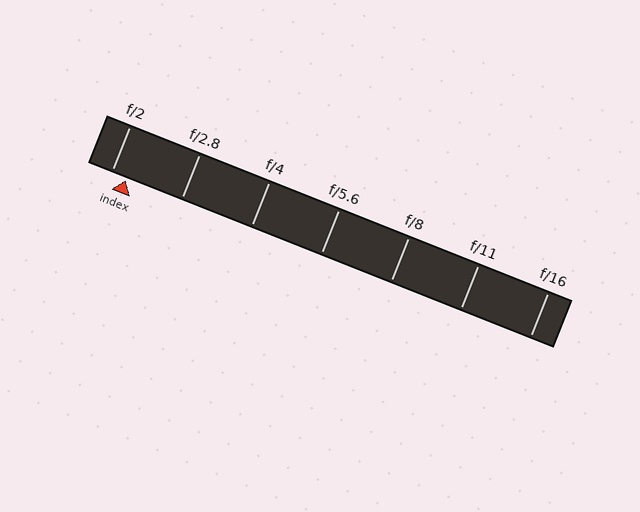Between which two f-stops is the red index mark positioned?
The index mark is between f/2 and f/2.8.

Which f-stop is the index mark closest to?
The index mark is closest to f/2.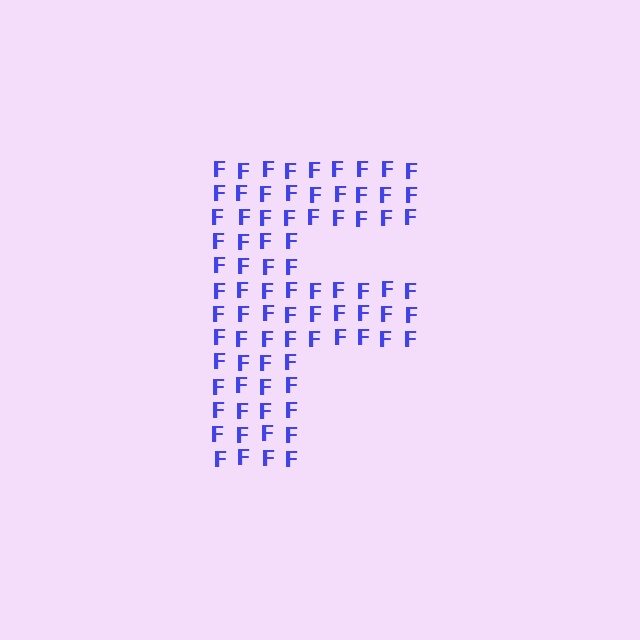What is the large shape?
The large shape is the letter F.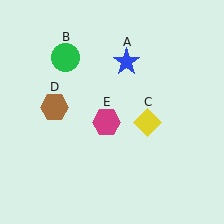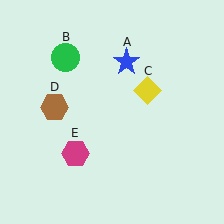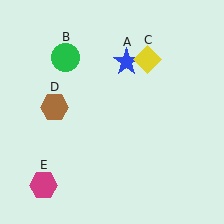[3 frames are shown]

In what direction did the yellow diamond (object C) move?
The yellow diamond (object C) moved up.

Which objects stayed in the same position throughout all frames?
Blue star (object A) and green circle (object B) and brown hexagon (object D) remained stationary.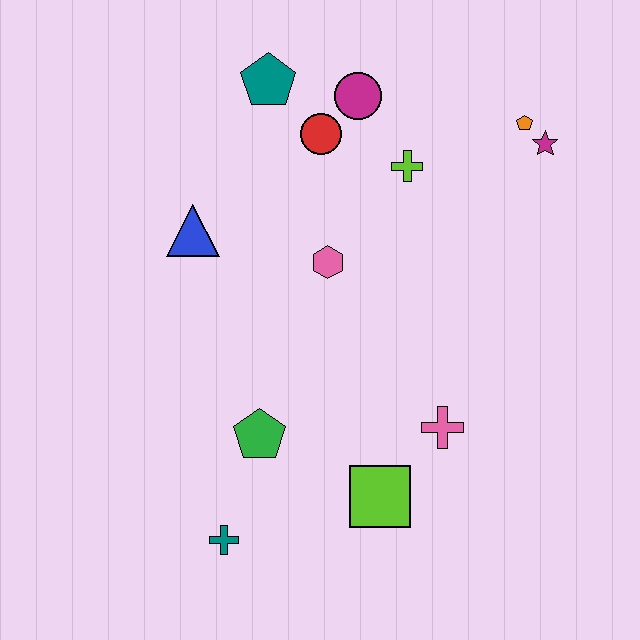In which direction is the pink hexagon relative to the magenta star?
The pink hexagon is to the left of the magenta star.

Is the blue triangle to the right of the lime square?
No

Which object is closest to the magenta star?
The orange pentagon is closest to the magenta star.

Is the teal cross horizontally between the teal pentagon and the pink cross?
No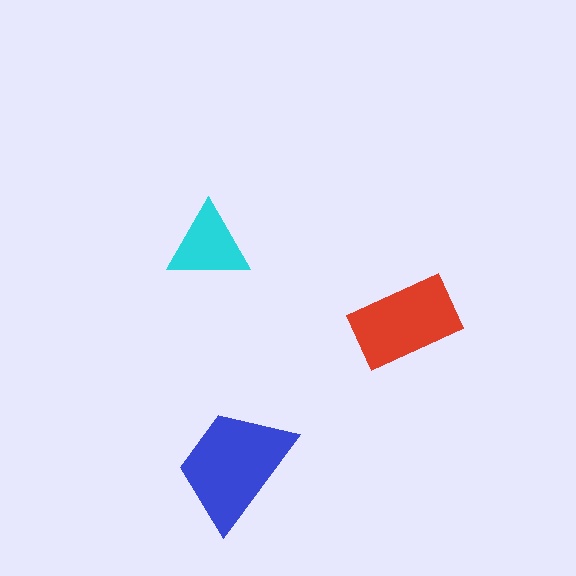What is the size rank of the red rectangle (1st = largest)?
2nd.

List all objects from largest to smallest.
The blue trapezoid, the red rectangle, the cyan triangle.